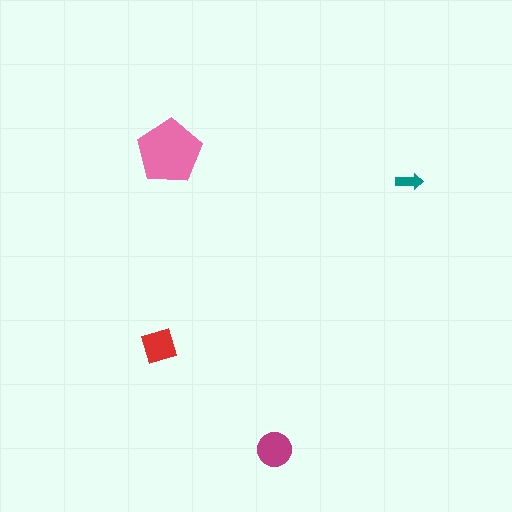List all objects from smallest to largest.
The teal arrow, the red diamond, the magenta circle, the pink pentagon.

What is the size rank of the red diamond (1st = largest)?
3rd.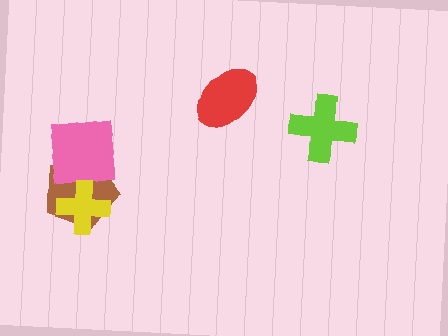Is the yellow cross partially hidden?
No, no other shape covers it.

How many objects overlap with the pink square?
2 objects overlap with the pink square.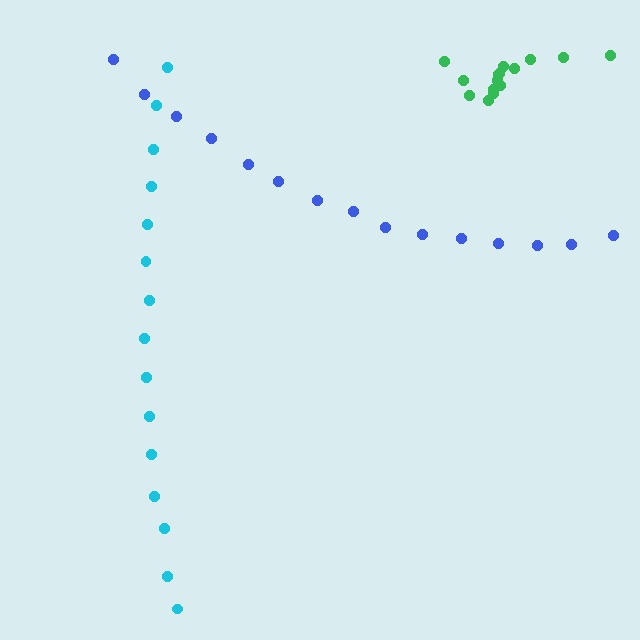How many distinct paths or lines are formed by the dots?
There are 3 distinct paths.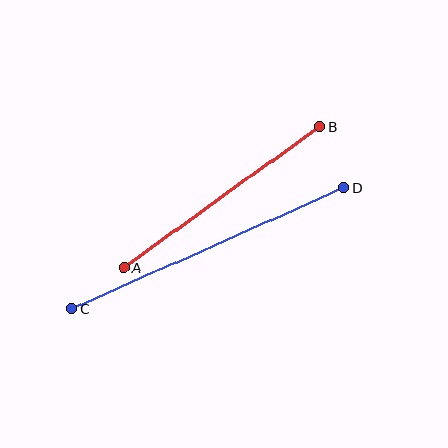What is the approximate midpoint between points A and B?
The midpoint is at approximately (222, 197) pixels.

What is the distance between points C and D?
The distance is approximately 298 pixels.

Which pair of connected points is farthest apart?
Points C and D are farthest apart.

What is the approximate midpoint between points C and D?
The midpoint is at approximately (208, 249) pixels.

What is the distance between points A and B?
The distance is approximately 241 pixels.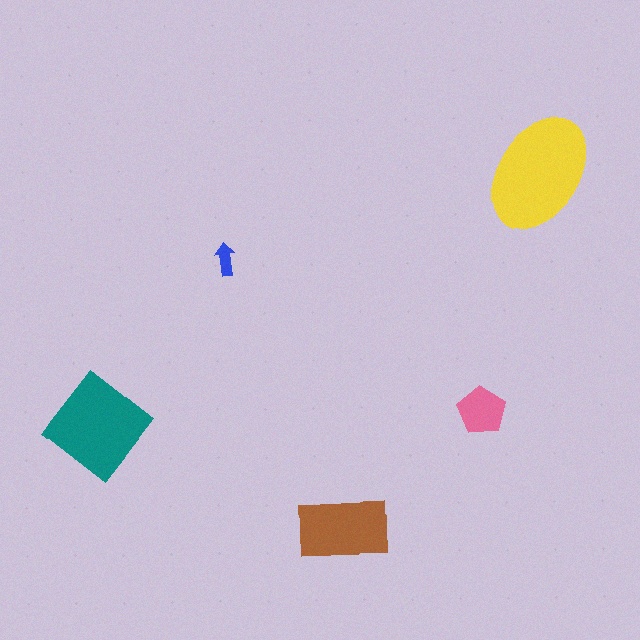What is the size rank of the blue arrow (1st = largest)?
5th.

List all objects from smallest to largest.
The blue arrow, the pink pentagon, the brown rectangle, the teal diamond, the yellow ellipse.